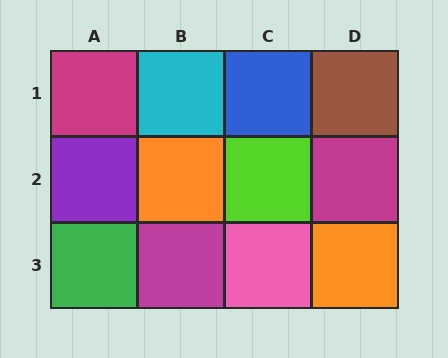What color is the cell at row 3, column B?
Magenta.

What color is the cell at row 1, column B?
Cyan.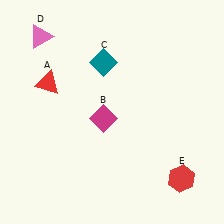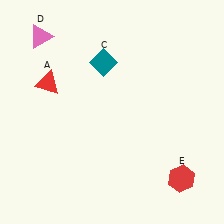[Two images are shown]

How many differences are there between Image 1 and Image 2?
There is 1 difference between the two images.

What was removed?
The magenta diamond (B) was removed in Image 2.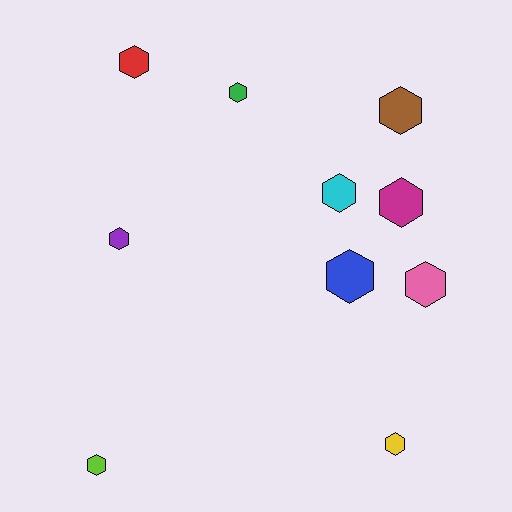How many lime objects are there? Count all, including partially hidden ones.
There is 1 lime object.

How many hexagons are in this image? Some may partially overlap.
There are 10 hexagons.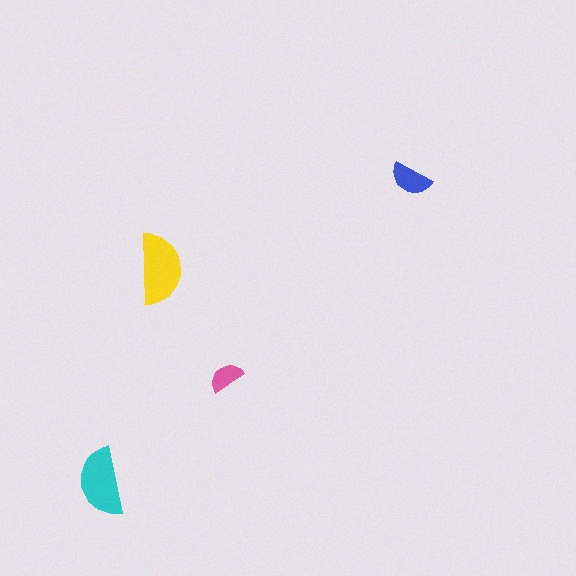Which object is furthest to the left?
The cyan semicircle is leftmost.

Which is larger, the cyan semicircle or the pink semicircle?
The cyan one.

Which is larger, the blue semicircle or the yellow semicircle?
The yellow one.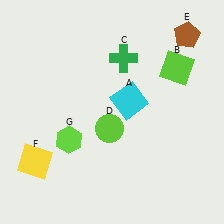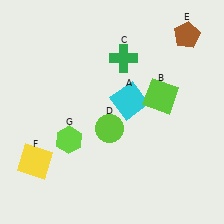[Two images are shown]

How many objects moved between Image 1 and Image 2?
1 object moved between the two images.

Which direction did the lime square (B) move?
The lime square (B) moved down.